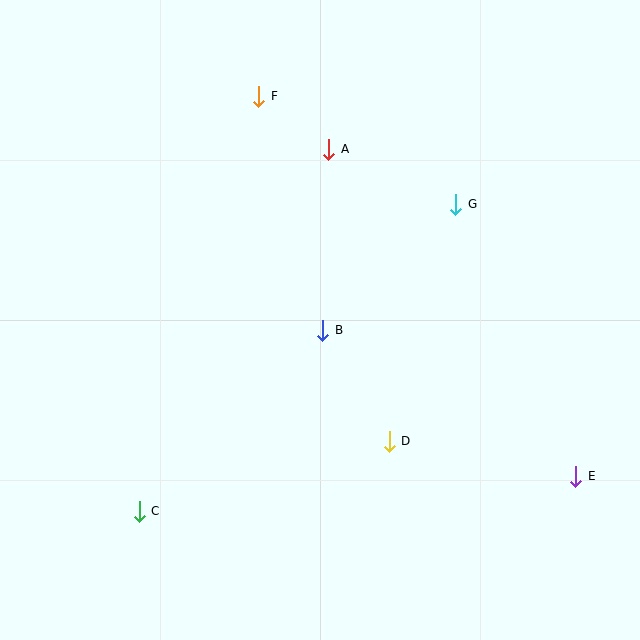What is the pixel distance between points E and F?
The distance between E and F is 495 pixels.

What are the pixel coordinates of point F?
Point F is at (259, 96).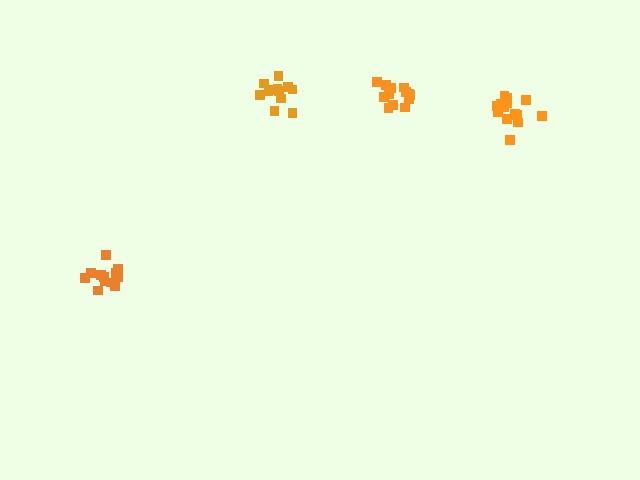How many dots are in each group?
Group 1: 12 dots, Group 2: 16 dots, Group 3: 12 dots, Group 4: 14 dots (54 total).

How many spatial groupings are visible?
There are 4 spatial groupings.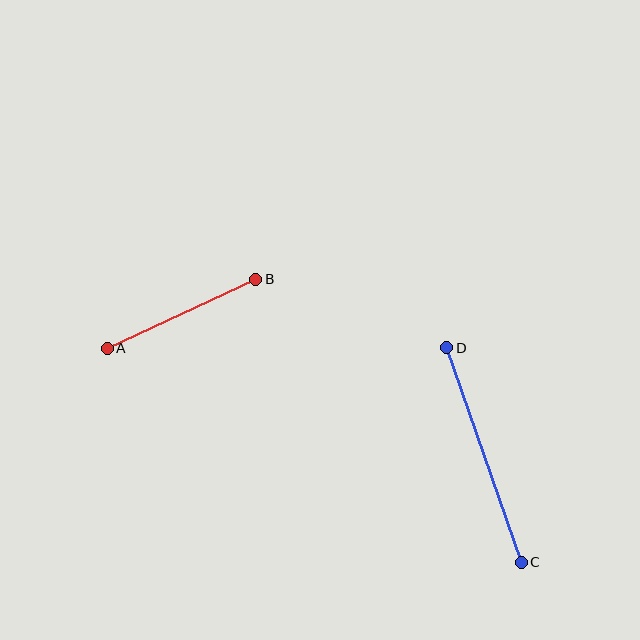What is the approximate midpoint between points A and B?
The midpoint is at approximately (181, 314) pixels.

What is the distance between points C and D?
The distance is approximately 227 pixels.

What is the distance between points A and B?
The distance is approximately 164 pixels.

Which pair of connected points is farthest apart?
Points C and D are farthest apart.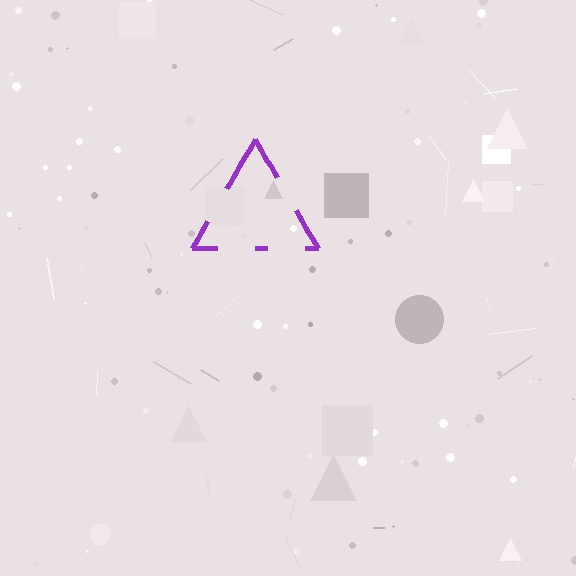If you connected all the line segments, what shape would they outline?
They would outline a triangle.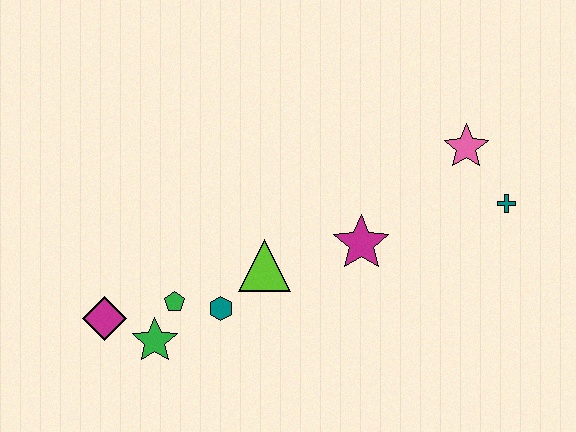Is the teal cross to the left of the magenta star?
No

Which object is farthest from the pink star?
The magenta diamond is farthest from the pink star.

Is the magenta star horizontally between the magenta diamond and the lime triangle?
No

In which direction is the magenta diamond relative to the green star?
The magenta diamond is to the left of the green star.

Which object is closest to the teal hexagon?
The green pentagon is closest to the teal hexagon.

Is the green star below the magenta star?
Yes